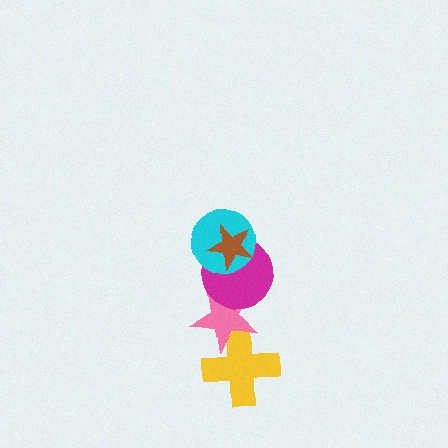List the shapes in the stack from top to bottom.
From top to bottom: the brown star, the cyan circle, the magenta circle, the pink star, the yellow cross.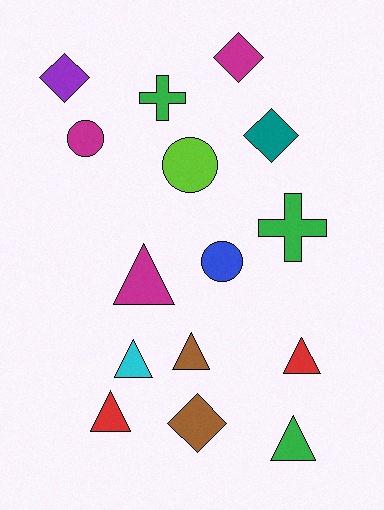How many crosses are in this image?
There are 2 crosses.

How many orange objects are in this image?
There are no orange objects.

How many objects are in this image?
There are 15 objects.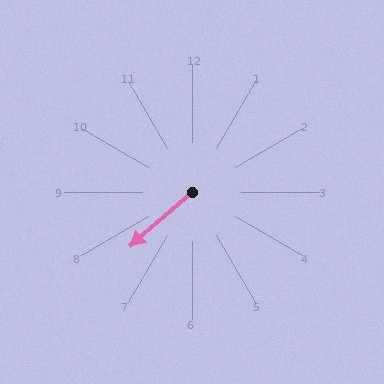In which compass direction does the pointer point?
Southwest.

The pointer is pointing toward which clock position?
Roughly 8 o'clock.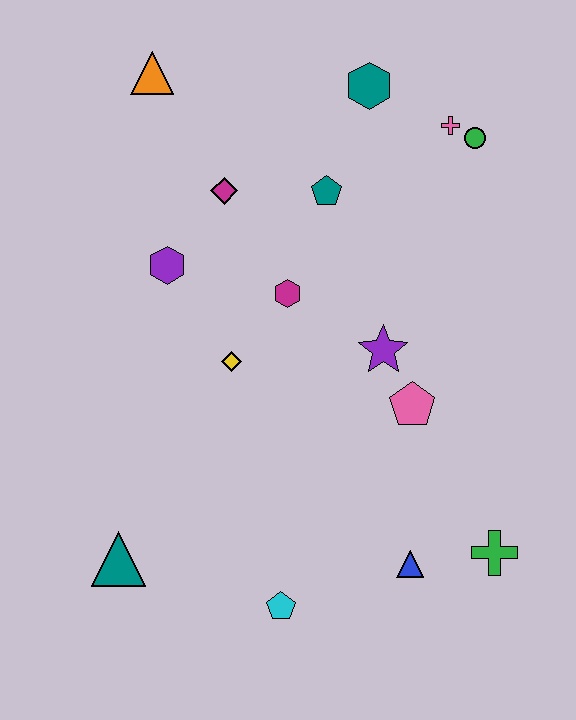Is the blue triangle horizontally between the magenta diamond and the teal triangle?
No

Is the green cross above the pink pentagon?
No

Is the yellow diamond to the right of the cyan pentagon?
No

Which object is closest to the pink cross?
The green circle is closest to the pink cross.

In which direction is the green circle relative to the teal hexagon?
The green circle is to the right of the teal hexagon.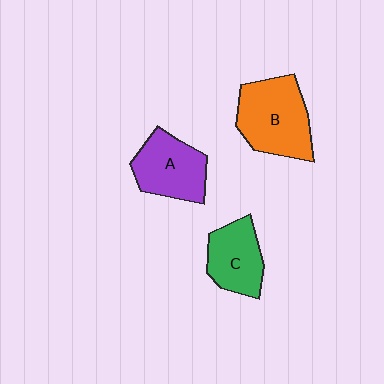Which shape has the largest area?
Shape B (orange).